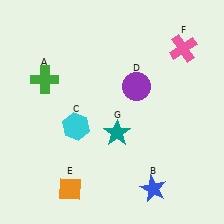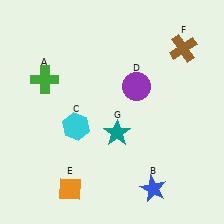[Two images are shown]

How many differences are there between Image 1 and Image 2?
There is 1 difference between the two images.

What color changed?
The cross (F) changed from pink in Image 1 to brown in Image 2.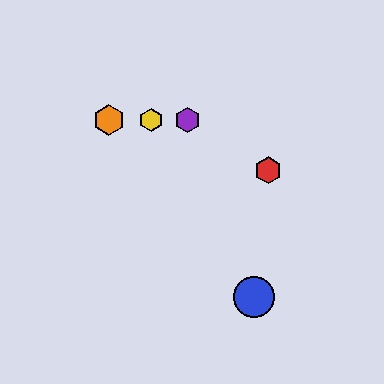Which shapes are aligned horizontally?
The green circle, the yellow hexagon, the purple hexagon, the orange hexagon are aligned horizontally.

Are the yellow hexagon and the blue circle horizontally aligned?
No, the yellow hexagon is at y≈120 and the blue circle is at y≈297.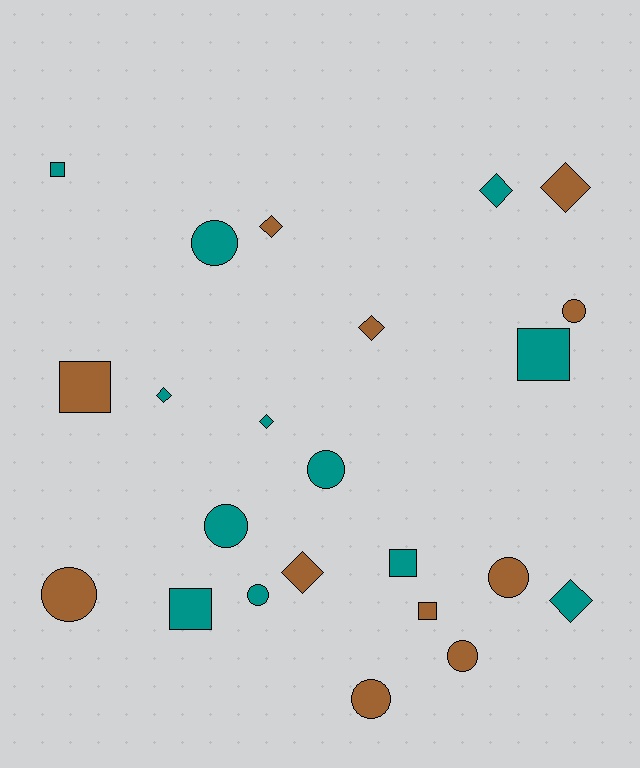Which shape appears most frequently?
Circle, with 9 objects.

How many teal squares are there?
There are 4 teal squares.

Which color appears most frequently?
Teal, with 12 objects.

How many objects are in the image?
There are 23 objects.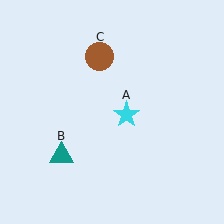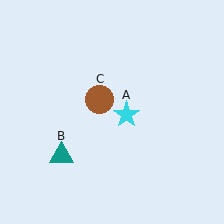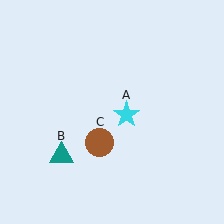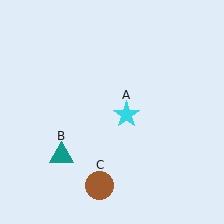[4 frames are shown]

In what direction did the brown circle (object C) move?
The brown circle (object C) moved down.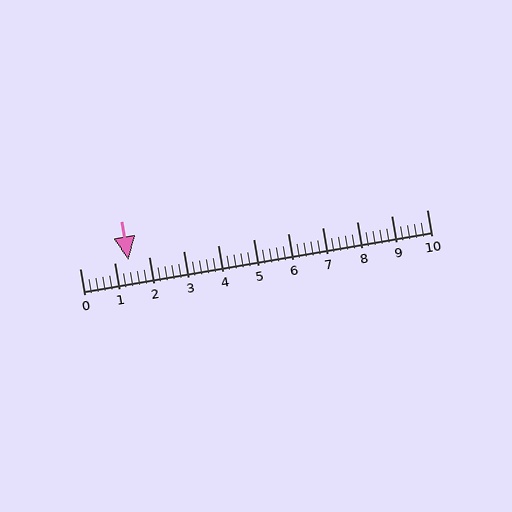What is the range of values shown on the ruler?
The ruler shows values from 0 to 10.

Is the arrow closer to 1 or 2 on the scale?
The arrow is closer to 1.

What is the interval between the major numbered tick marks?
The major tick marks are spaced 1 units apart.